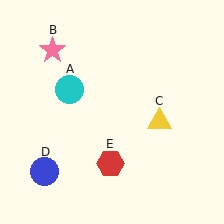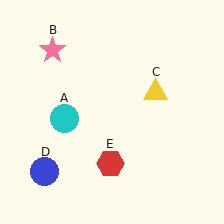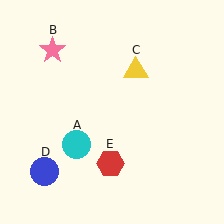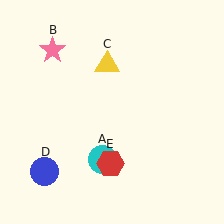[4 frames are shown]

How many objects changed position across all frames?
2 objects changed position: cyan circle (object A), yellow triangle (object C).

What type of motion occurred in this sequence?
The cyan circle (object A), yellow triangle (object C) rotated counterclockwise around the center of the scene.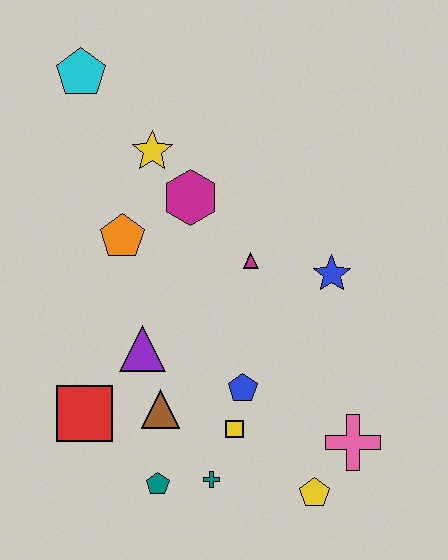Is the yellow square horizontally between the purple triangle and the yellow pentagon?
Yes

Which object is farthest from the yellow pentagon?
The cyan pentagon is farthest from the yellow pentagon.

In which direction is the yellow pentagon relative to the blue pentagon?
The yellow pentagon is below the blue pentagon.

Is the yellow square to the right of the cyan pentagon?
Yes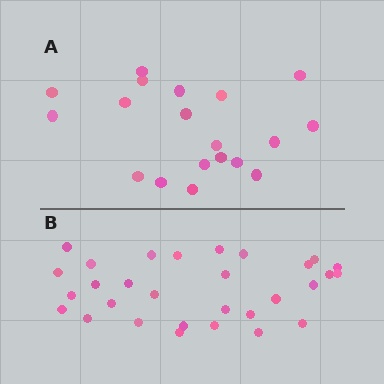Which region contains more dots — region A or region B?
Region B (the bottom region) has more dots.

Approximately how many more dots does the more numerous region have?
Region B has roughly 12 or so more dots than region A.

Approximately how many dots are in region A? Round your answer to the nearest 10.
About 20 dots. (The exact count is 19, which rounds to 20.)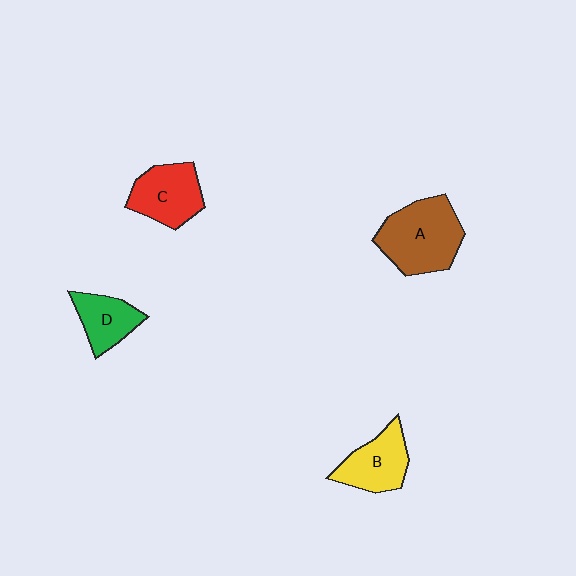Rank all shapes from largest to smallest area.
From largest to smallest: A (brown), C (red), B (yellow), D (green).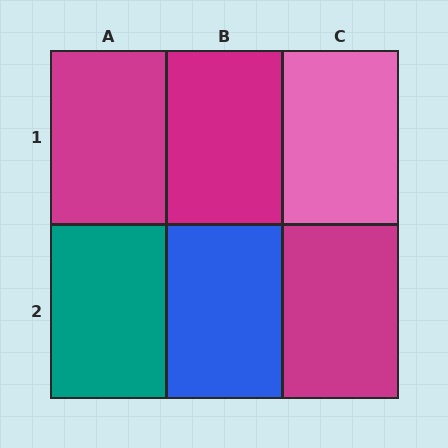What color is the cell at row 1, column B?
Magenta.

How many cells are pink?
1 cell is pink.